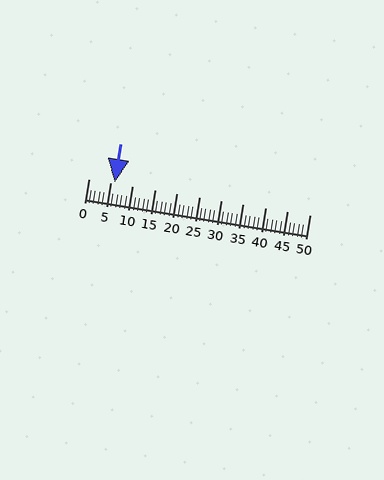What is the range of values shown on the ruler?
The ruler shows values from 0 to 50.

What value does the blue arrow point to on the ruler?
The blue arrow points to approximately 6.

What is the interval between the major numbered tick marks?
The major tick marks are spaced 5 units apart.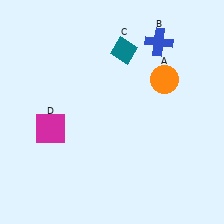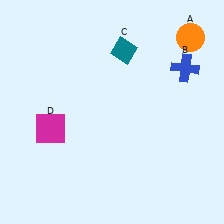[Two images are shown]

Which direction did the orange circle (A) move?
The orange circle (A) moved up.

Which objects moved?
The objects that moved are: the orange circle (A), the blue cross (B).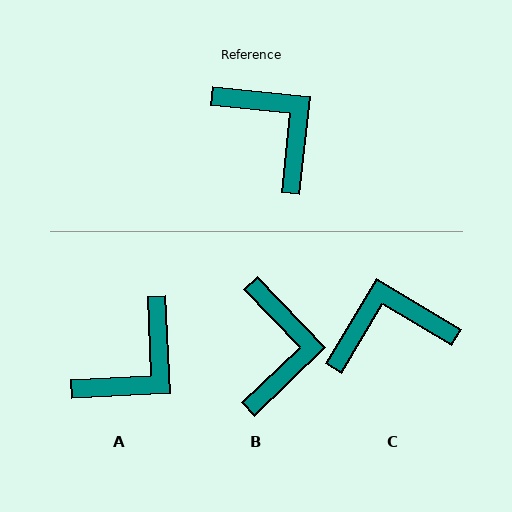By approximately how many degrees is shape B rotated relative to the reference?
Approximately 40 degrees clockwise.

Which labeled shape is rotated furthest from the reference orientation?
A, about 81 degrees away.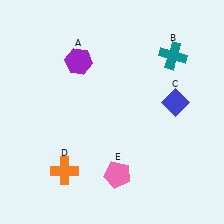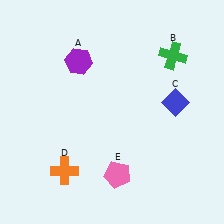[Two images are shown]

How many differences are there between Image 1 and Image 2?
There is 1 difference between the two images.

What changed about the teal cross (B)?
In Image 1, B is teal. In Image 2, it changed to green.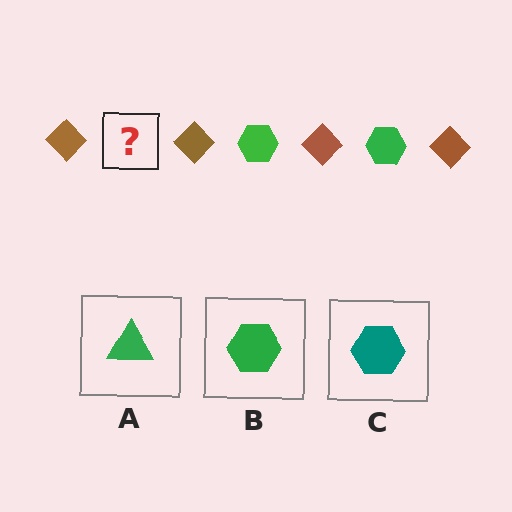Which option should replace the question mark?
Option B.